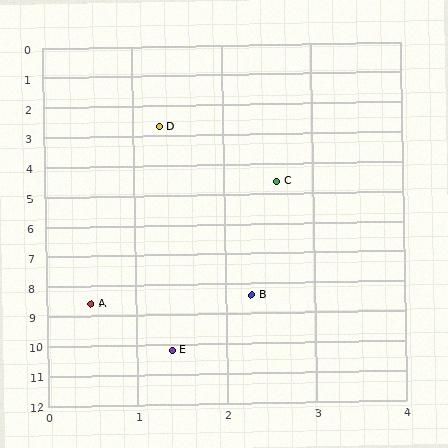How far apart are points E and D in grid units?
Points E and D are about 7.5 grid units apart.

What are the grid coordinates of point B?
Point B is at approximately (2.3, 8.4).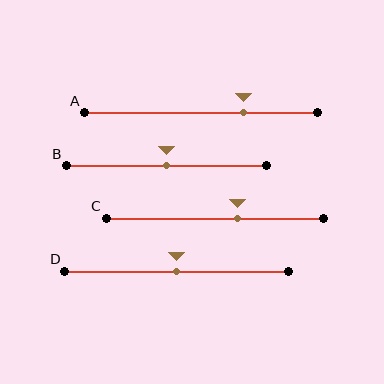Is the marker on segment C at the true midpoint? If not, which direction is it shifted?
No, the marker on segment C is shifted to the right by about 10% of the segment length.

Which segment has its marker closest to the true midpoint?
Segment B has its marker closest to the true midpoint.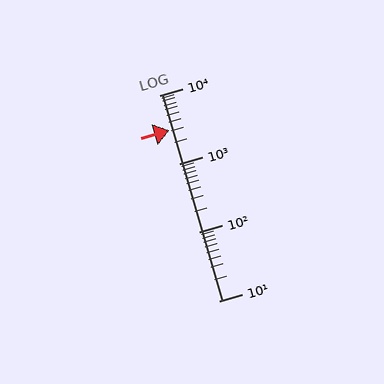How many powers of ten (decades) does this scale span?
The scale spans 3 decades, from 10 to 10000.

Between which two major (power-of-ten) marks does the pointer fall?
The pointer is between 1000 and 10000.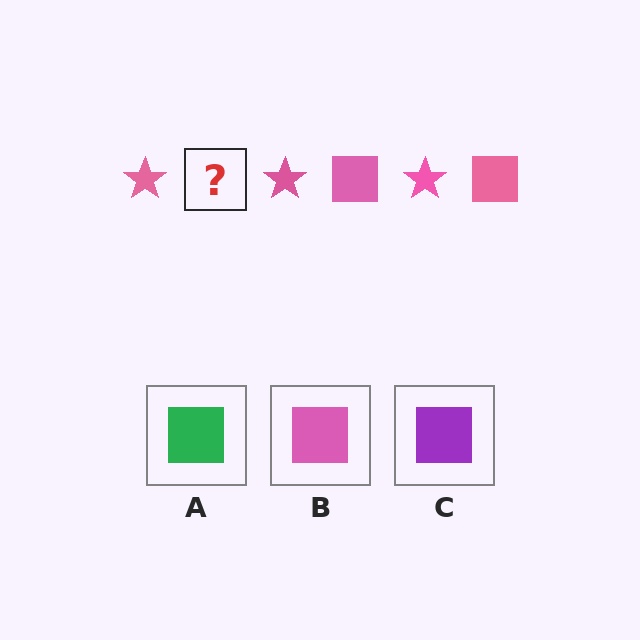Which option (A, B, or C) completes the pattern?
B.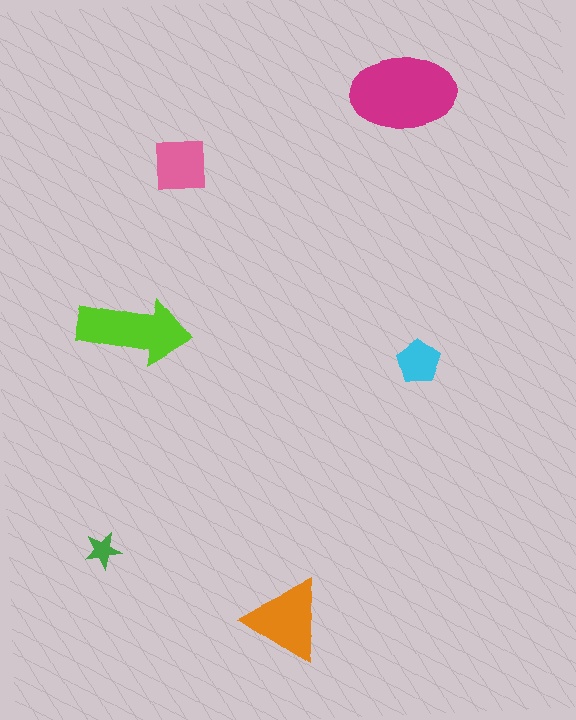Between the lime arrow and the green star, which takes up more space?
The lime arrow.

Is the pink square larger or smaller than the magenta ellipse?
Smaller.